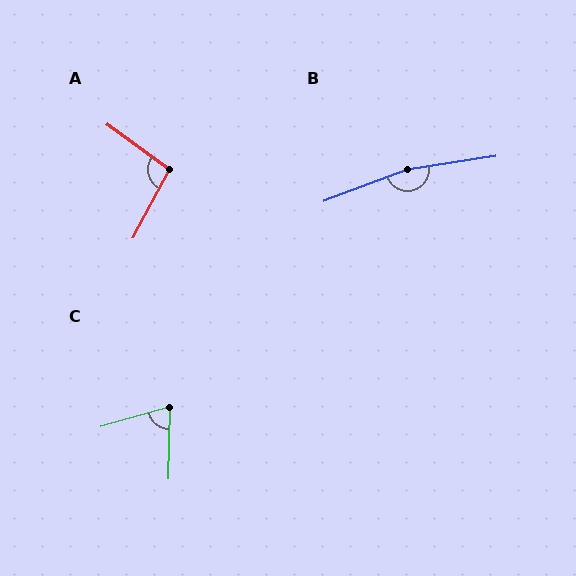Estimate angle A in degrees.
Approximately 98 degrees.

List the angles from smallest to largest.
C (73°), A (98°), B (168°).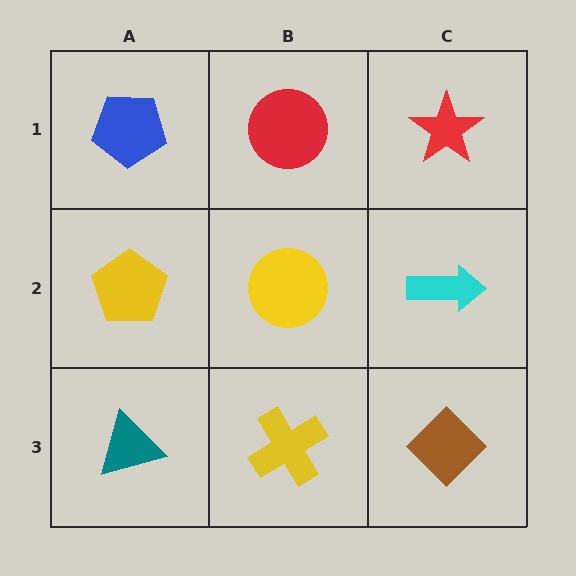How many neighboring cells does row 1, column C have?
2.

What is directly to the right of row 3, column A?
A yellow cross.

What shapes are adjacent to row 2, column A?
A blue pentagon (row 1, column A), a teal triangle (row 3, column A), a yellow circle (row 2, column B).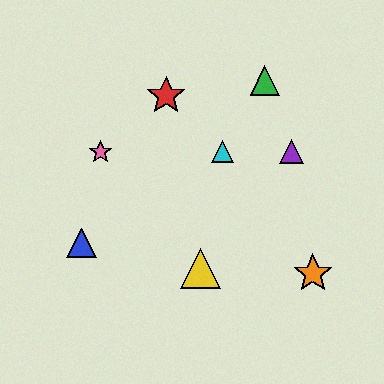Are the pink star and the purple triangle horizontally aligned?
Yes, both are at y≈152.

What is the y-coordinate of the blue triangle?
The blue triangle is at y≈243.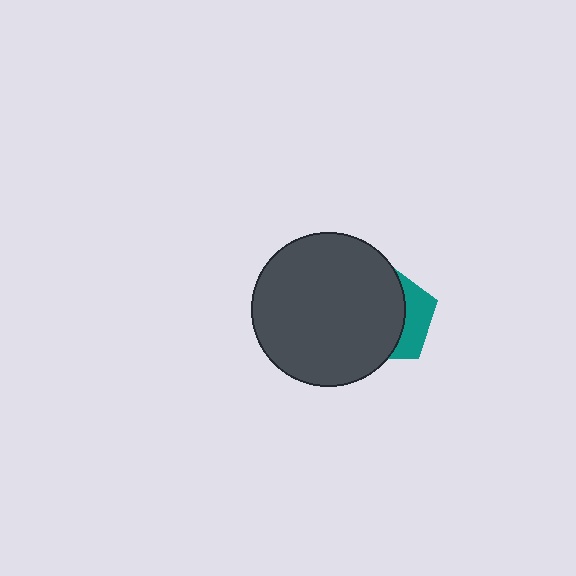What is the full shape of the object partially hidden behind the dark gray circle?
The partially hidden object is a teal pentagon.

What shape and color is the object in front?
The object in front is a dark gray circle.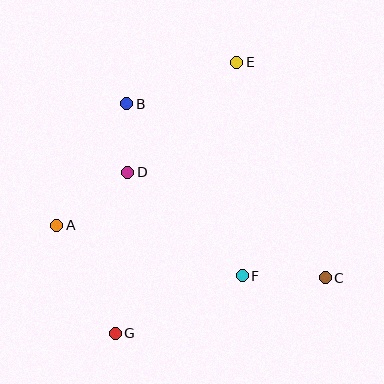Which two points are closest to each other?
Points B and D are closest to each other.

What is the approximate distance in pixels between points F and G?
The distance between F and G is approximately 139 pixels.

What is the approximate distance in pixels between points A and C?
The distance between A and C is approximately 273 pixels.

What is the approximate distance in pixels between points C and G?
The distance between C and G is approximately 217 pixels.